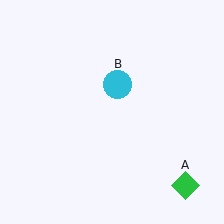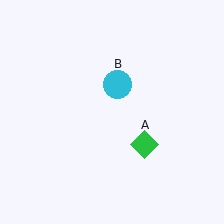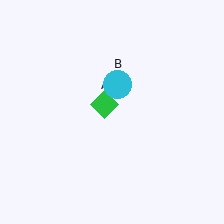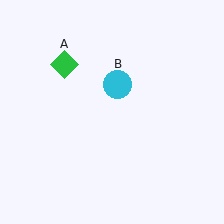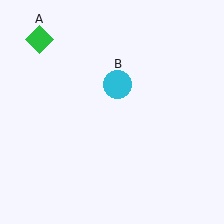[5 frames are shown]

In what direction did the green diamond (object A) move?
The green diamond (object A) moved up and to the left.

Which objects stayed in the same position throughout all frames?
Cyan circle (object B) remained stationary.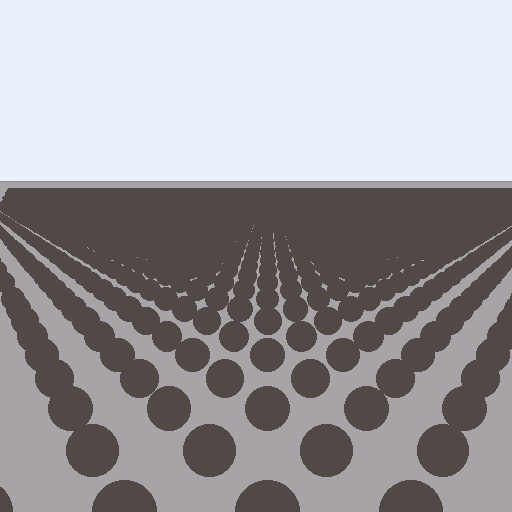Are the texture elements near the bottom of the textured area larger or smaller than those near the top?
Larger. Near the bottom, elements are closer to the viewer and appear at a bigger on-screen size.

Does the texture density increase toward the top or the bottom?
Density increases toward the top.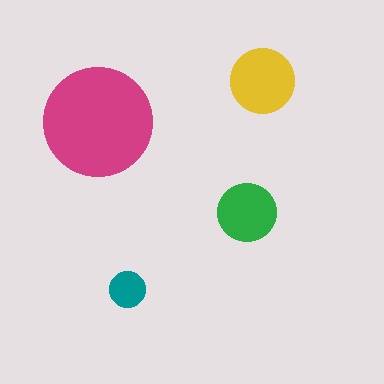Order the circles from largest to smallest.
the magenta one, the yellow one, the green one, the teal one.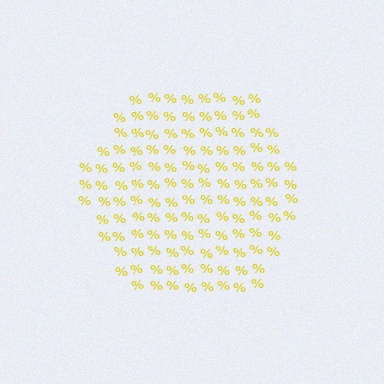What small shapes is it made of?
It is made of small percent signs.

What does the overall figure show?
The overall figure shows a hexagon.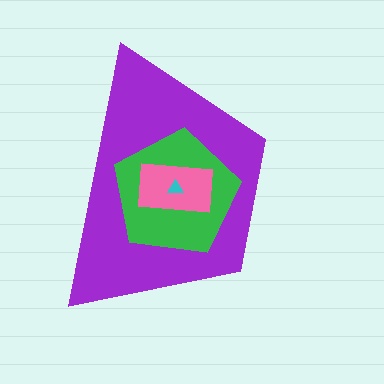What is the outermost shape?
The purple trapezoid.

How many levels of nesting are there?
4.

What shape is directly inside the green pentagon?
The pink rectangle.